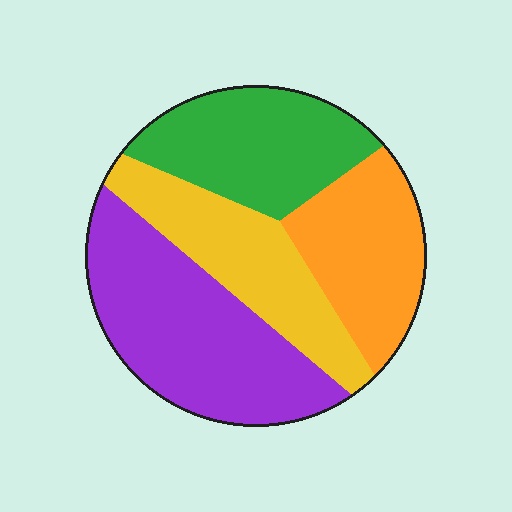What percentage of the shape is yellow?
Yellow covers about 20% of the shape.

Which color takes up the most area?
Purple, at roughly 35%.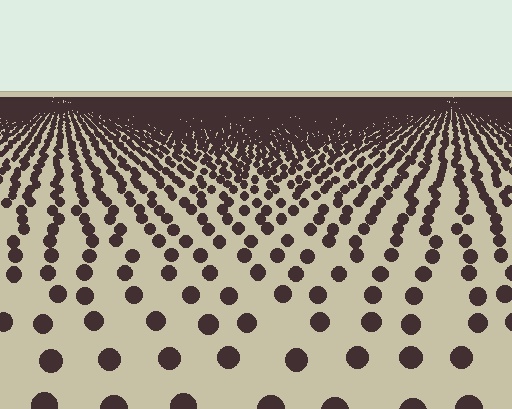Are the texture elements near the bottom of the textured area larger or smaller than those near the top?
Larger. Near the bottom, elements are closer to the viewer and appear at a bigger on-screen size.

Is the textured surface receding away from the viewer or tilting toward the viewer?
The surface is receding away from the viewer. Texture elements get smaller and denser toward the top.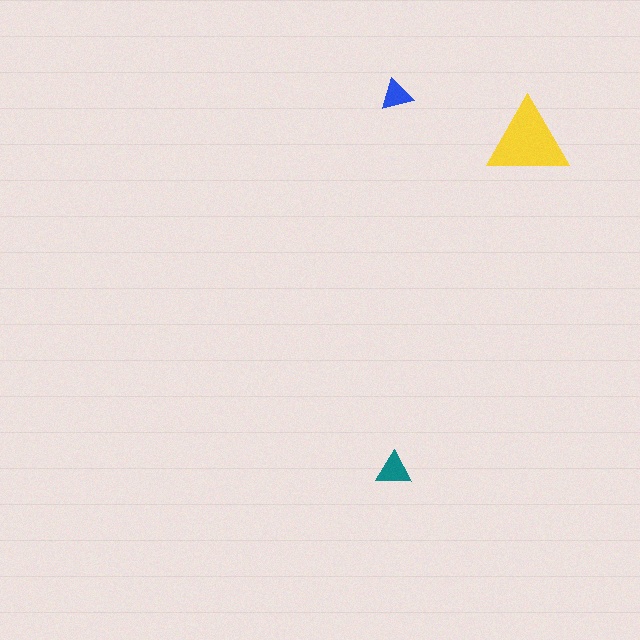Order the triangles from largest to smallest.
the yellow one, the teal one, the blue one.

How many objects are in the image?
There are 3 objects in the image.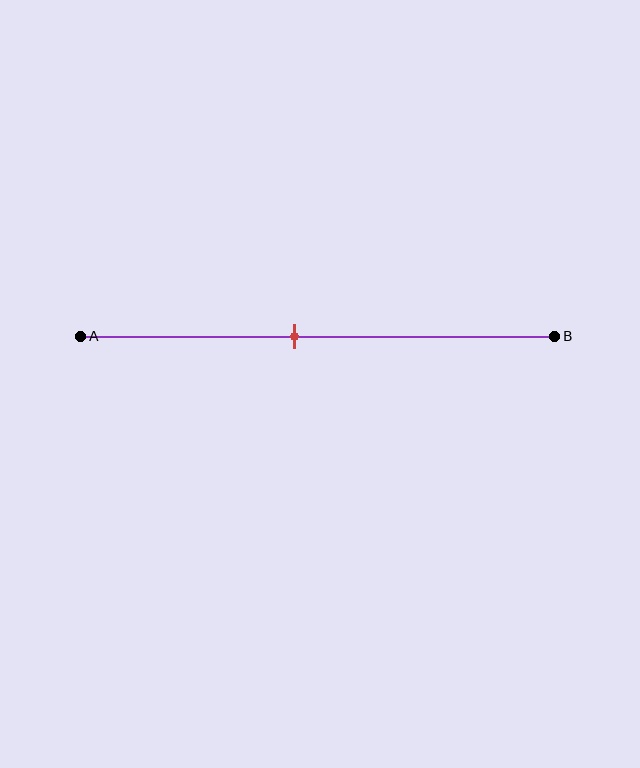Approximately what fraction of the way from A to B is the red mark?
The red mark is approximately 45% of the way from A to B.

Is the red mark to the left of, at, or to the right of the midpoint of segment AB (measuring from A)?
The red mark is to the left of the midpoint of segment AB.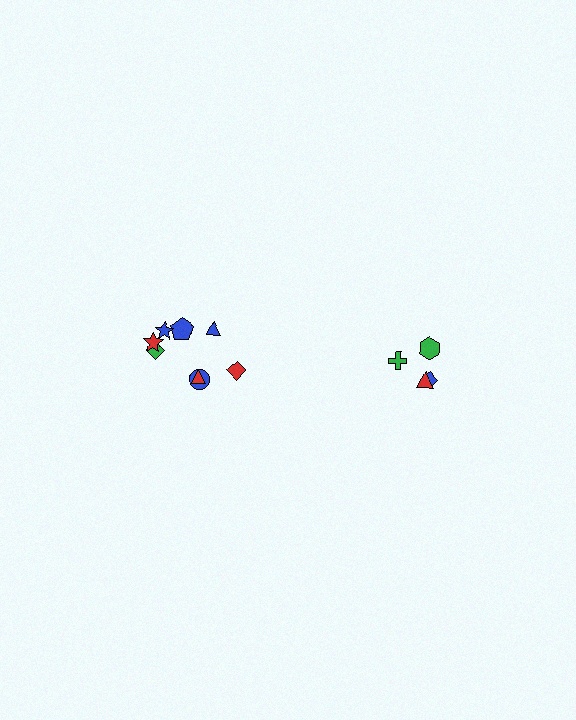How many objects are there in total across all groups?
There are 12 objects.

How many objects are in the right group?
There are 4 objects.